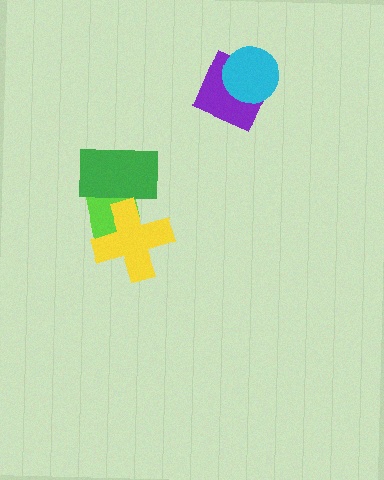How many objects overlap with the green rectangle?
2 objects overlap with the green rectangle.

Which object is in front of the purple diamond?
The cyan circle is in front of the purple diamond.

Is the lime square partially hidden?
Yes, it is partially covered by another shape.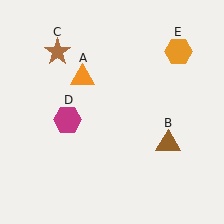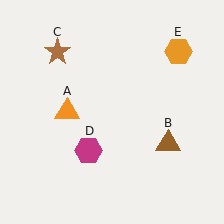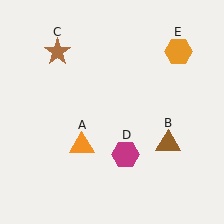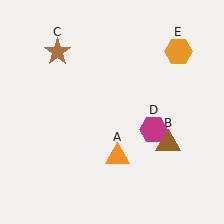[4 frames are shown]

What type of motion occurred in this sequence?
The orange triangle (object A), magenta hexagon (object D) rotated counterclockwise around the center of the scene.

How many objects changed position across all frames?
2 objects changed position: orange triangle (object A), magenta hexagon (object D).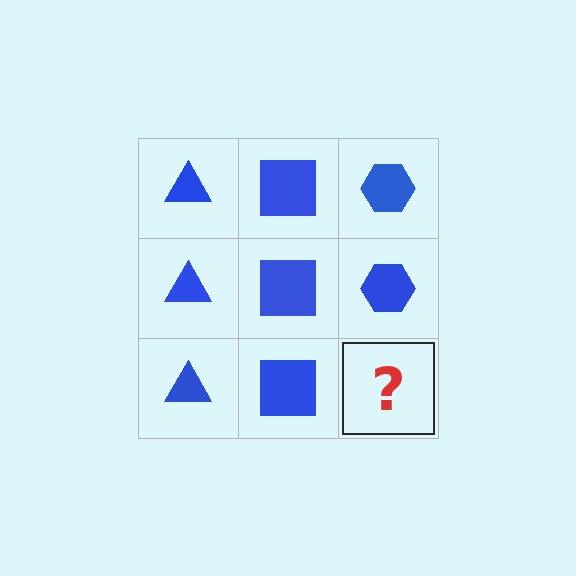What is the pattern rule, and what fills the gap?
The rule is that each column has a consistent shape. The gap should be filled with a blue hexagon.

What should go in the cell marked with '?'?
The missing cell should contain a blue hexagon.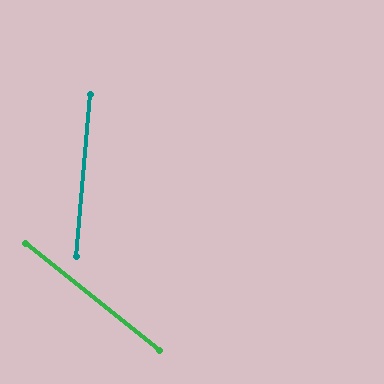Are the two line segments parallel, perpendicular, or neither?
Neither parallel nor perpendicular — they differ by about 56°.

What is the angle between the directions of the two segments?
Approximately 56 degrees.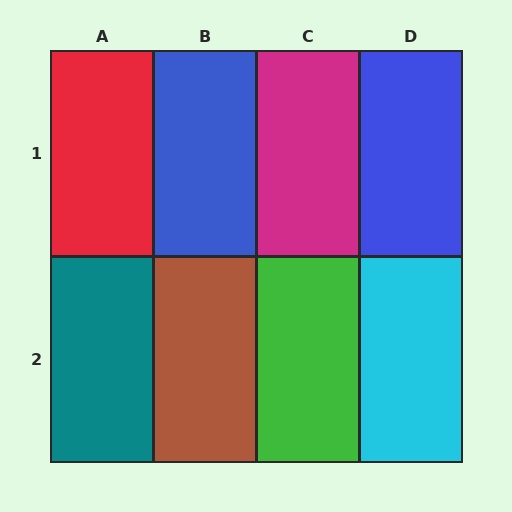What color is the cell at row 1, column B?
Blue.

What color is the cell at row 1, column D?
Blue.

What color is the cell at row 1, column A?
Red.